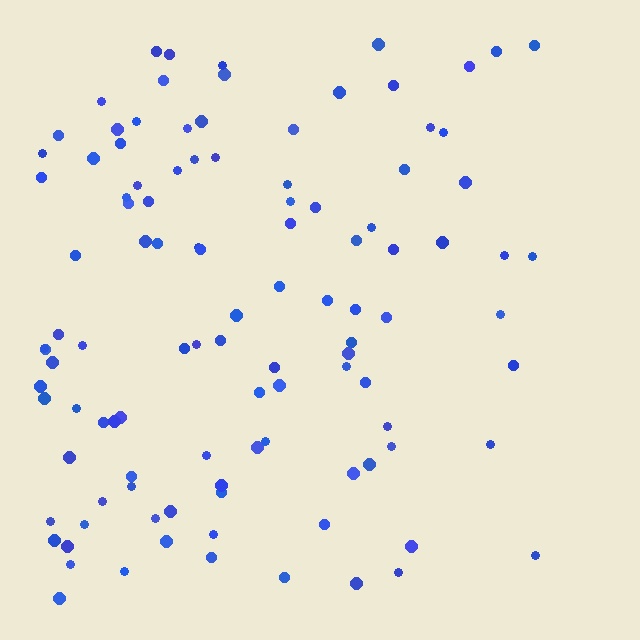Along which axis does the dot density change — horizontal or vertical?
Horizontal.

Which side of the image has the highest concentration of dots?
The left.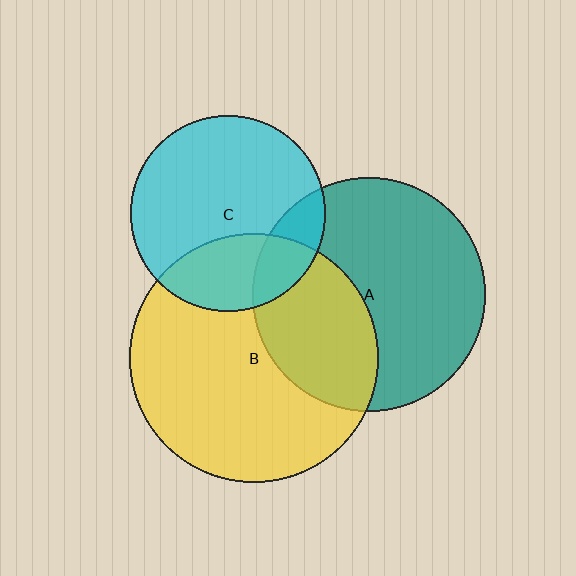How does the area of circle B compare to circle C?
Approximately 1.6 times.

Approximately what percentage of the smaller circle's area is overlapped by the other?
Approximately 30%.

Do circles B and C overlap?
Yes.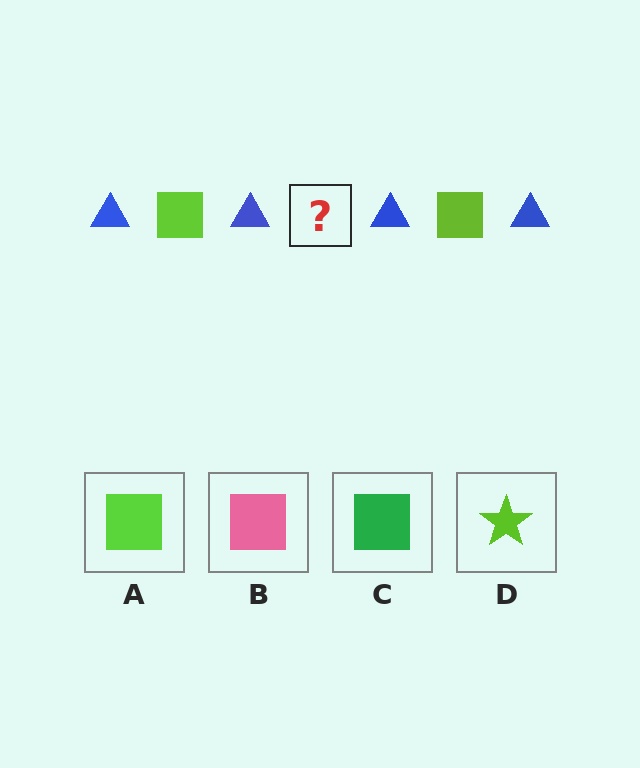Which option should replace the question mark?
Option A.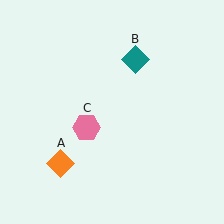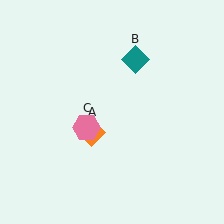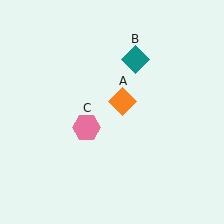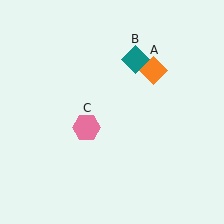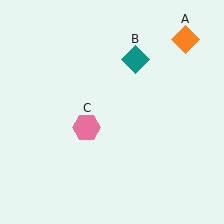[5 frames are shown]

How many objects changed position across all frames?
1 object changed position: orange diamond (object A).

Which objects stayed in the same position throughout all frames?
Teal diamond (object B) and pink hexagon (object C) remained stationary.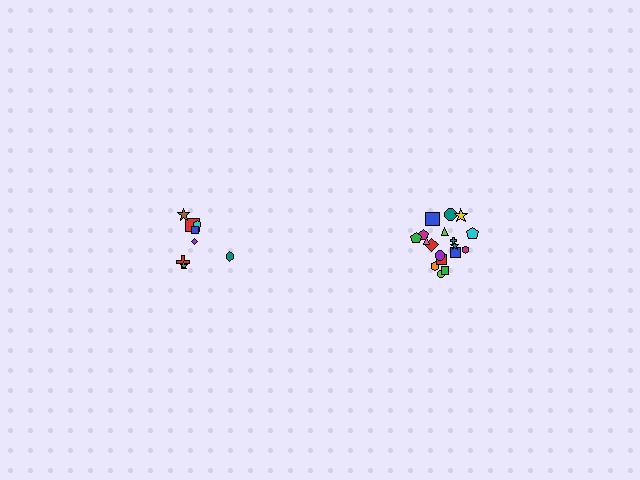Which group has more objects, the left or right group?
The right group.